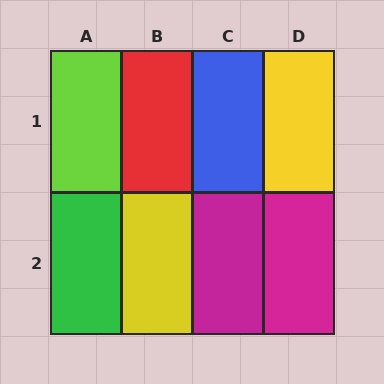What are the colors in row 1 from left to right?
Lime, red, blue, yellow.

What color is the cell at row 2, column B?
Yellow.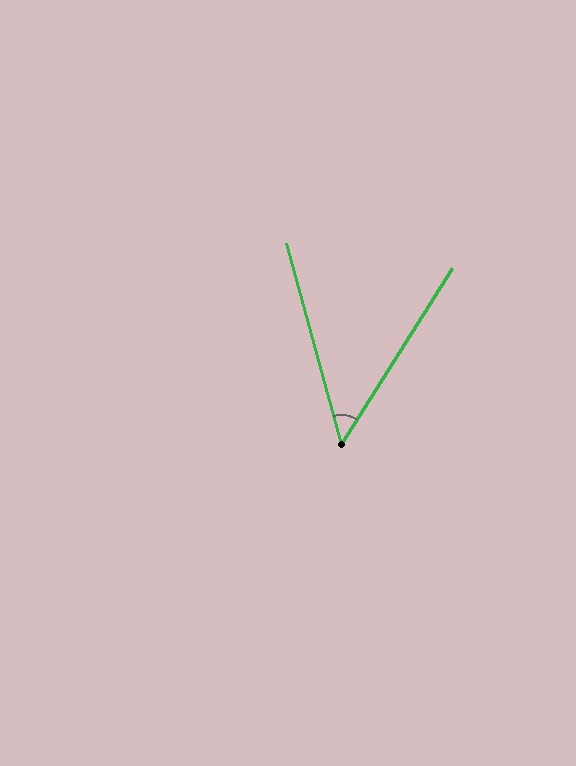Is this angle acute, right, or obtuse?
It is acute.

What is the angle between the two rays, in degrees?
Approximately 48 degrees.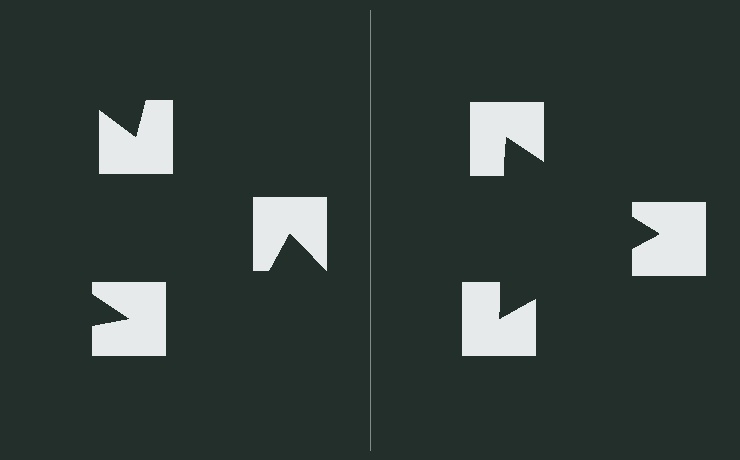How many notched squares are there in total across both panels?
6 — 3 on each side.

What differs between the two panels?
The notched squares are positioned identically on both sides; only the wedge orientations differ. On the right they align to a triangle; on the left they are misaligned.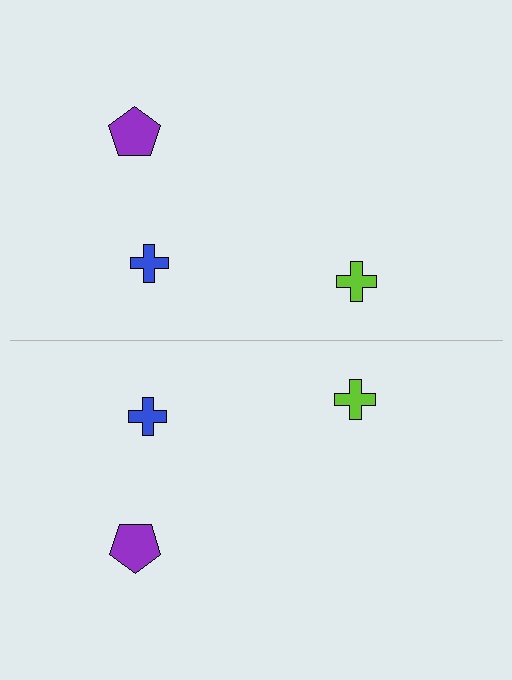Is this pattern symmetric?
Yes, this pattern has bilateral (reflection) symmetry.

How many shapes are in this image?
There are 6 shapes in this image.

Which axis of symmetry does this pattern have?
The pattern has a horizontal axis of symmetry running through the center of the image.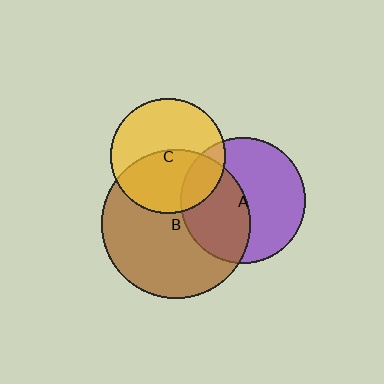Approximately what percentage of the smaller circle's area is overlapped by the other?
Approximately 45%.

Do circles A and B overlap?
Yes.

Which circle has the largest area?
Circle B (brown).